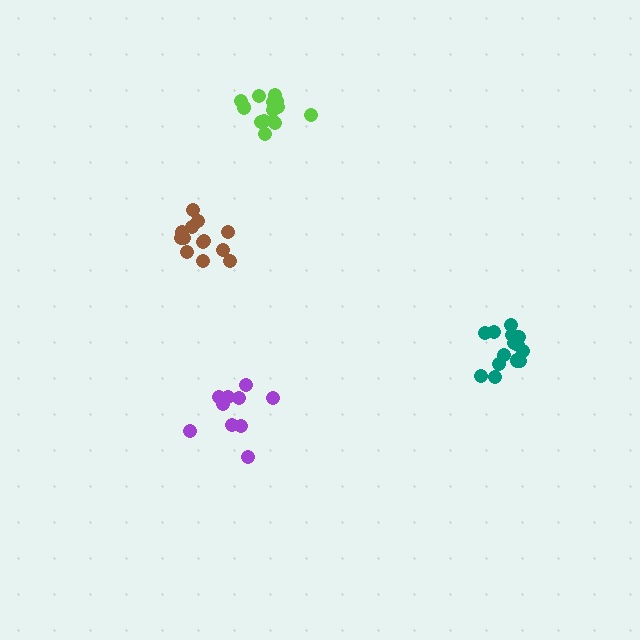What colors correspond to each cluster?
The clusters are colored: teal, purple, lime, brown.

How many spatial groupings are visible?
There are 4 spatial groupings.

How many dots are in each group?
Group 1: 15 dots, Group 2: 10 dots, Group 3: 14 dots, Group 4: 13 dots (52 total).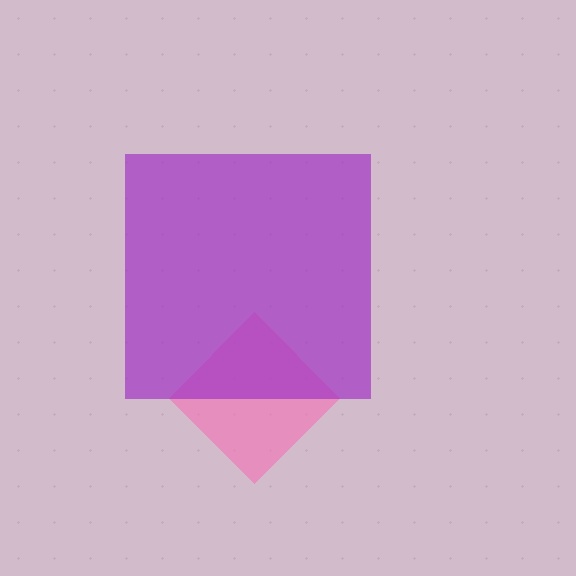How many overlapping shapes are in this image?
There are 2 overlapping shapes in the image.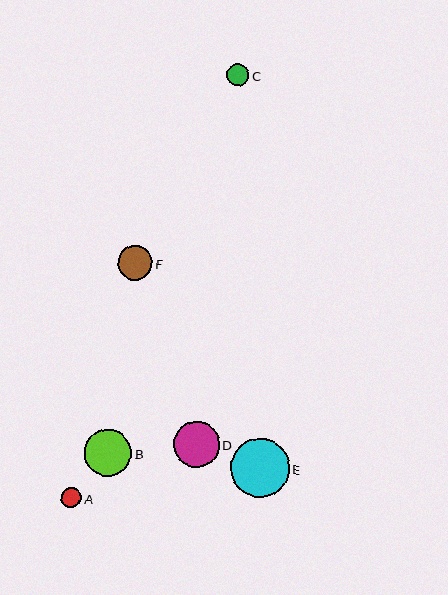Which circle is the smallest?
Circle A is the smallest with a size of approximately 20 pixels.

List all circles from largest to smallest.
From largest to smallest: E, B, D, F, C, A.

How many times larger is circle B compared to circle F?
Circle B is approximately 1.4 times the size of circle F.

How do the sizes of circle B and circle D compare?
Circle B and circle D are approximately the same size.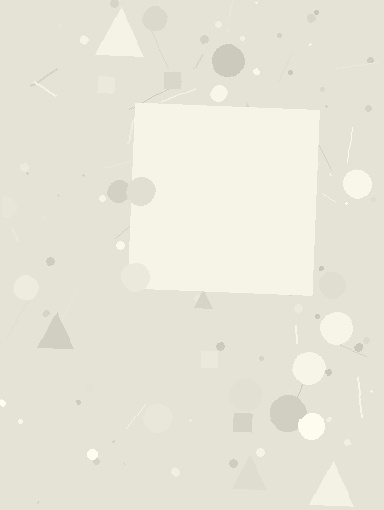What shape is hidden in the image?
A square is hidden in the image.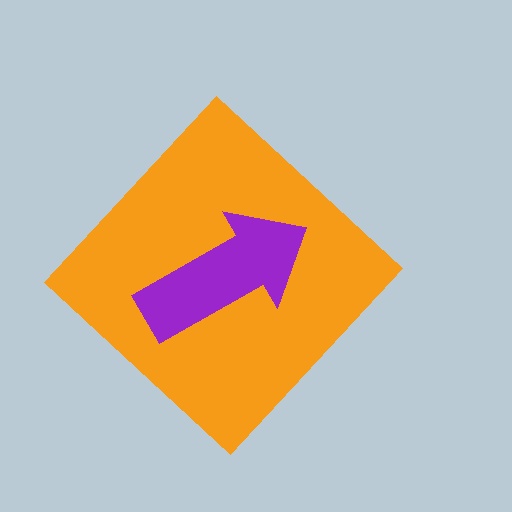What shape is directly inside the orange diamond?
The purple arrow.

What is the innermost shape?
The purple arrow.